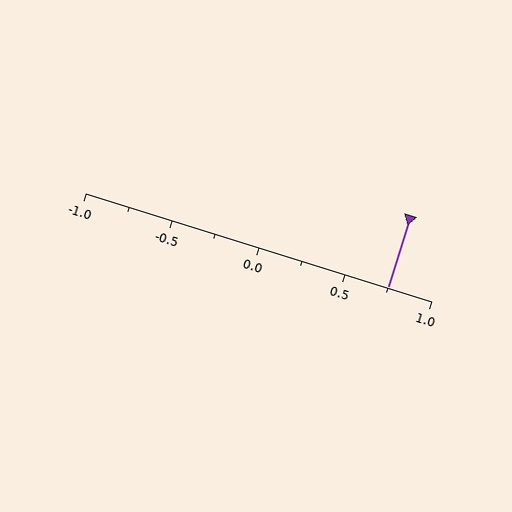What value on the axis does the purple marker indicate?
The marker indicates approximately 0.75.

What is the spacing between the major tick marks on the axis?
The major ticks are spaced 0.5 apart.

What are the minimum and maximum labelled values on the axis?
The axis runs from -1.0 to 1.0.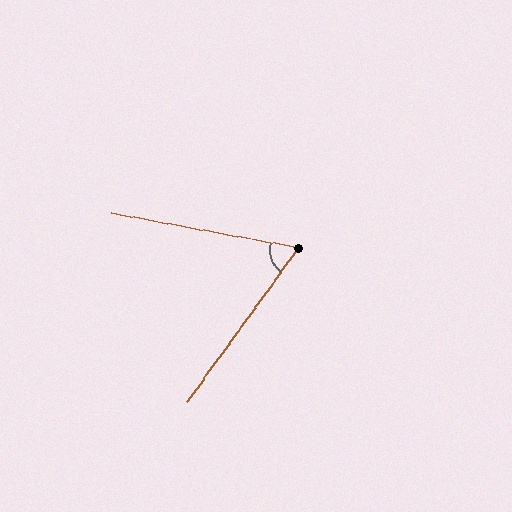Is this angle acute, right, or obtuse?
It is acute.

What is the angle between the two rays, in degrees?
Approximately 65 degrees.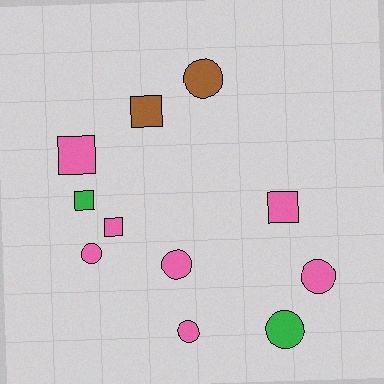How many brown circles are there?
There is 1 brown circle.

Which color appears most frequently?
Pink, with 7 objects.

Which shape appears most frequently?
Circle, with 6 objects.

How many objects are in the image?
There are 11 objects.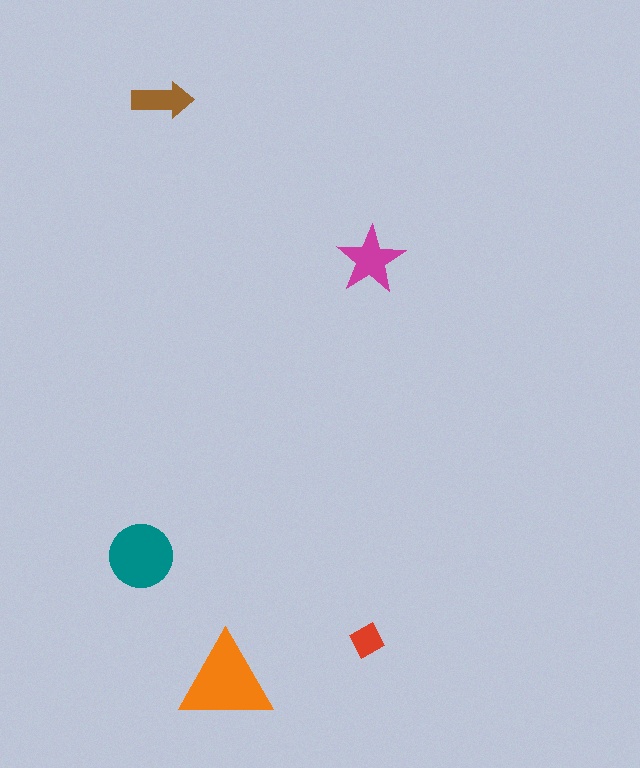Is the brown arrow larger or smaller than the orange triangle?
Smaller.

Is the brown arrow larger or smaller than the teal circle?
Smaller.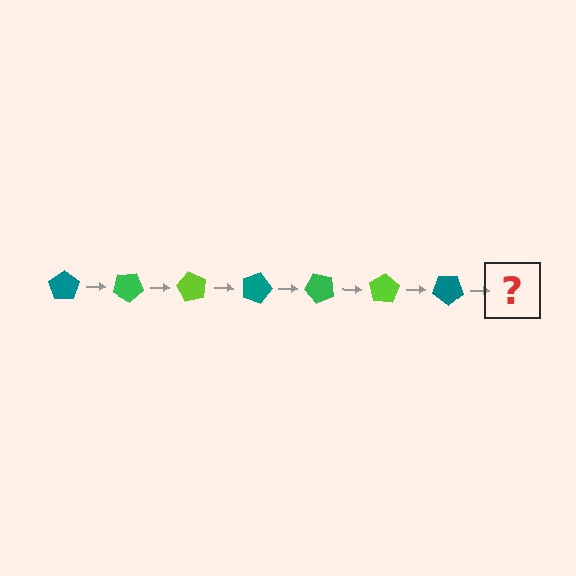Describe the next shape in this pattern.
It should be a green pentagon, rotated 210 degrees from the start.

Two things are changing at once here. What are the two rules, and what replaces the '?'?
The two rules are that it rotates 30 degrees each step and the color cycles through teal, green, and lime. The '?' should be a green pentagon, rotated 210 degrees from the start.